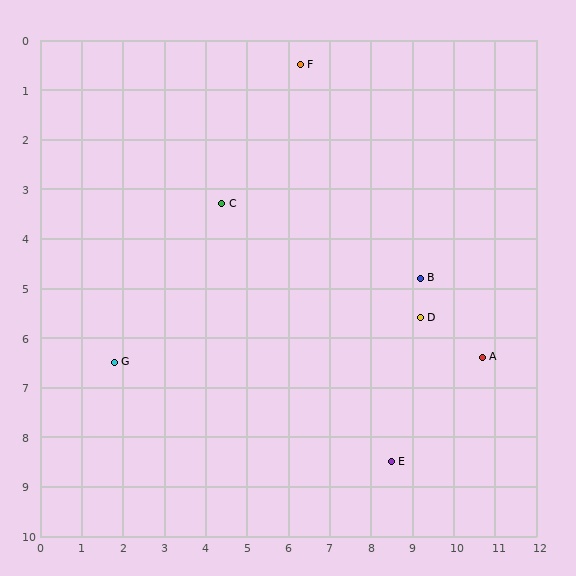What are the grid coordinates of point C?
Point C is at approximately (4.4, 3.3).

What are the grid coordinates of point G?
Point G is at approximately (1.8, 6.5).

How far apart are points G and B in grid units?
Points G and B are about 7.6 grid units apart.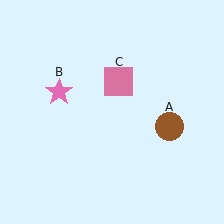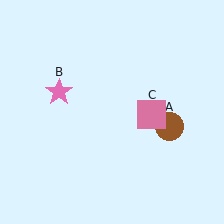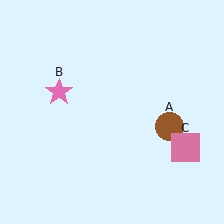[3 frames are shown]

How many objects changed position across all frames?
1 object changed position: pink square (object C).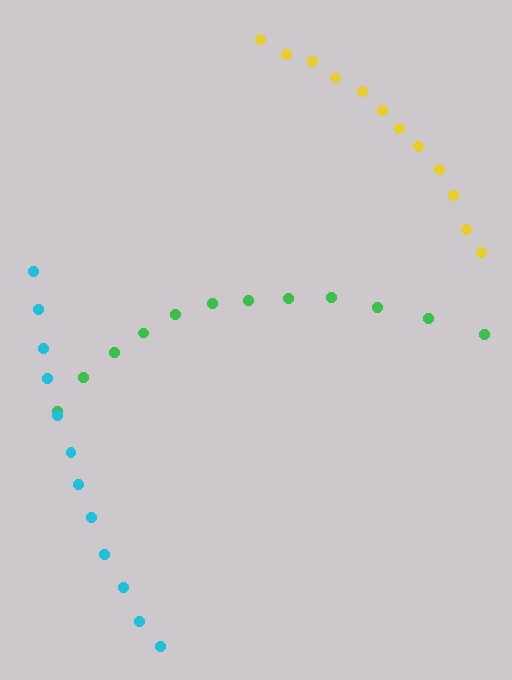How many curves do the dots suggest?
There are 3 distinct paths.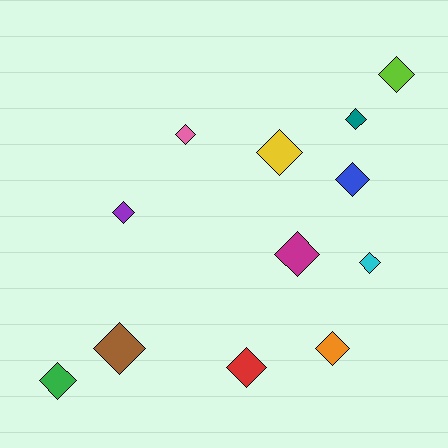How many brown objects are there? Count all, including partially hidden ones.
There is 1 brown object.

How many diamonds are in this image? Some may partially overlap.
There are 12 diamonds.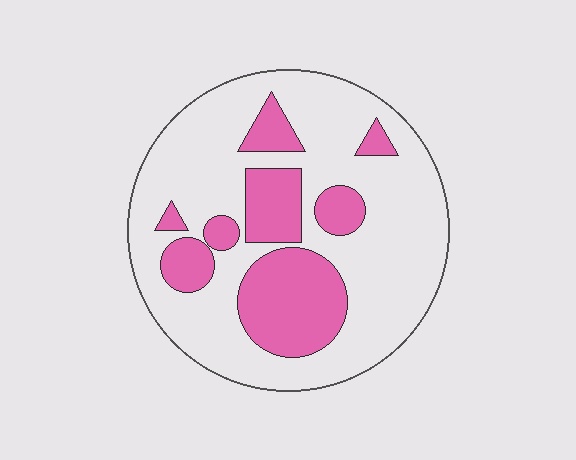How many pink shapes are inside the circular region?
8.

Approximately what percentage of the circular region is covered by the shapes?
Approximately 30%.